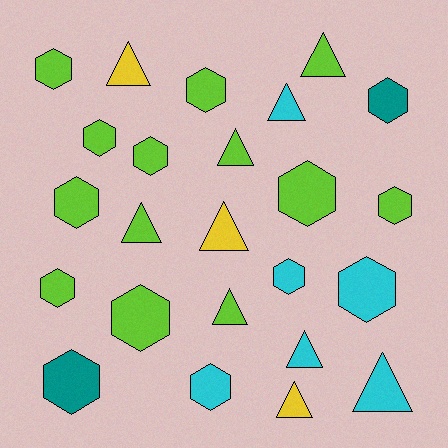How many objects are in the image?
There are 24 objects.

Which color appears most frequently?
Lime, with 13 objects.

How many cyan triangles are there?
There are 3 cyan triangles.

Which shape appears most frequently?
Hexagon, with 14 objects.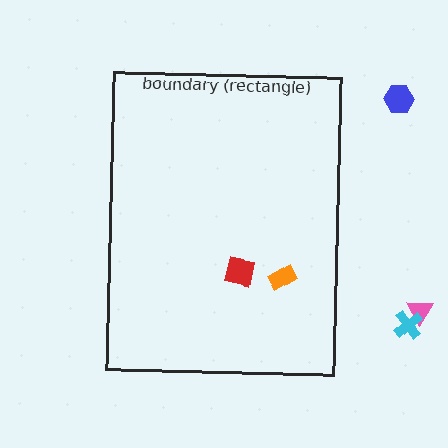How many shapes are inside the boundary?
2 inside, 3 outside.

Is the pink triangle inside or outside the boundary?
Outside.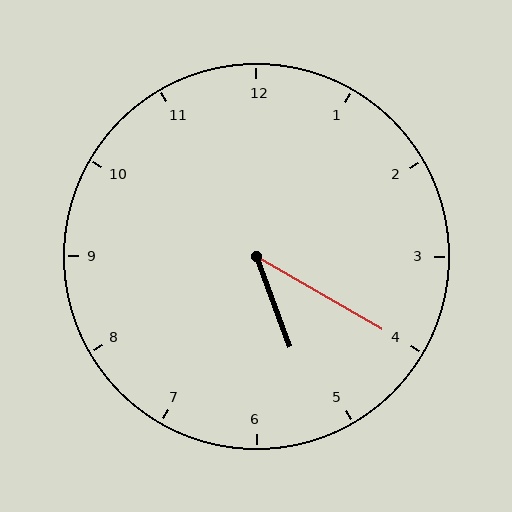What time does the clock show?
5:20.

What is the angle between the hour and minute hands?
Approximately 40 degrees.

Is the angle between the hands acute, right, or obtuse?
It is acute.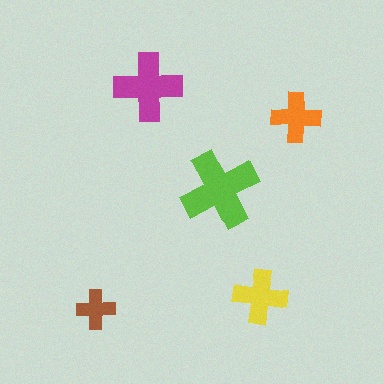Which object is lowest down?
The brown cross is bottommost.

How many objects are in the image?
There are 5 objects in the image.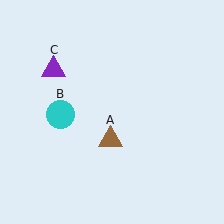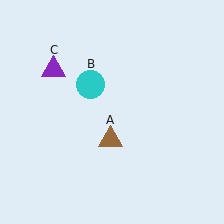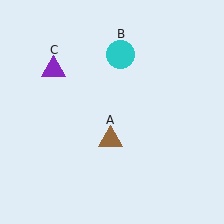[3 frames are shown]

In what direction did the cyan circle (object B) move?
The cyan circle (object B) moved up and to the right.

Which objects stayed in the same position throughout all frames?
Brown triangle (object A) and purple triangle (object C) remained stationary.